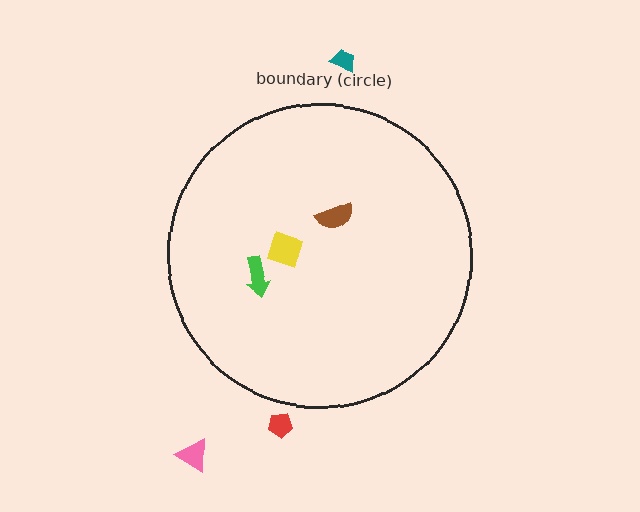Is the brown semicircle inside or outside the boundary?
Inside.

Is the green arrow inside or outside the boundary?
Inside.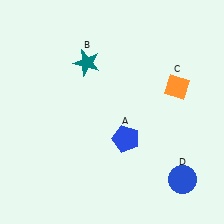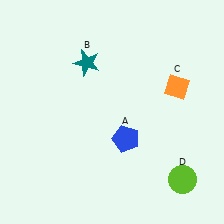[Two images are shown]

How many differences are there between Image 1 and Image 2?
There is 1 difference between the two images.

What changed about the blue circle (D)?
In Image 1, D is blue. In Image 2, it changed to lime.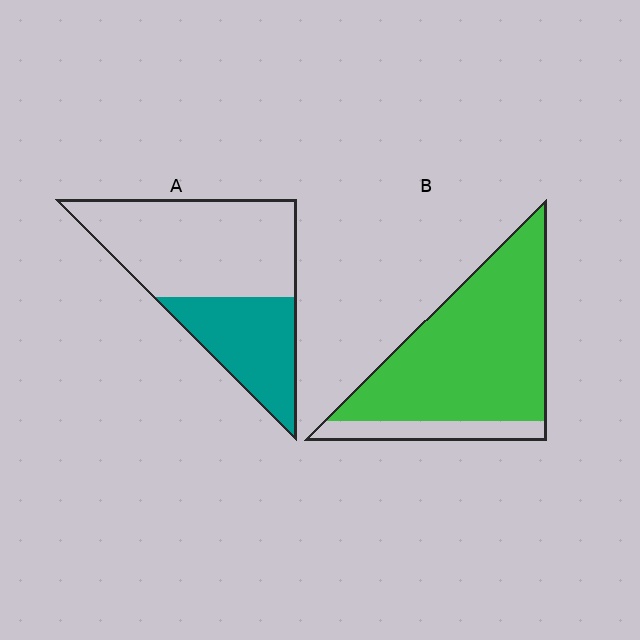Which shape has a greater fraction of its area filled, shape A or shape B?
Shape B.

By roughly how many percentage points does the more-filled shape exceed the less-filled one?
By roughly 50 percentage points (B over A).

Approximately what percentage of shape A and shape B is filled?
A is approximately 35% and B is approximately 85%.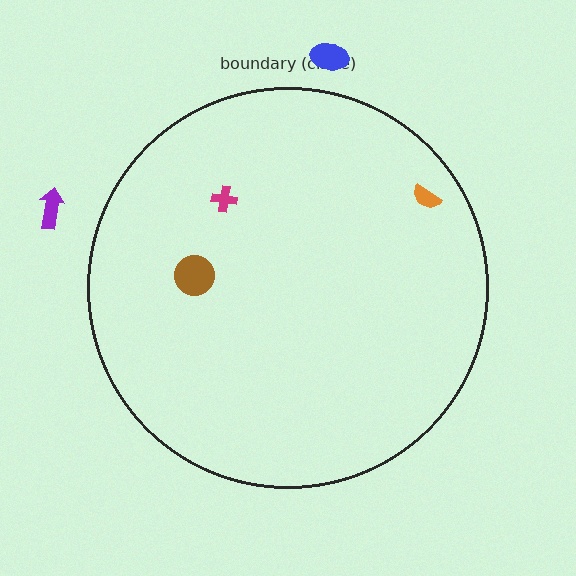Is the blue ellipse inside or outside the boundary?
Outside.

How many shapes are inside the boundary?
3 inside, 2 outside.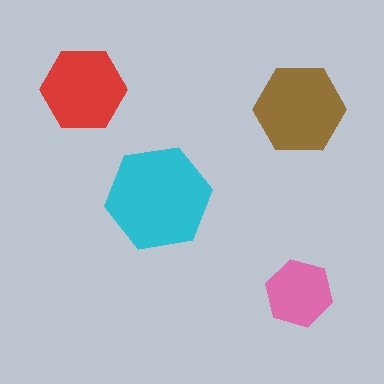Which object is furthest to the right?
The brown hexagon is rightmost.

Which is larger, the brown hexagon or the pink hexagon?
The brown one.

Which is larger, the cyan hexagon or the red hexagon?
The cyan one.